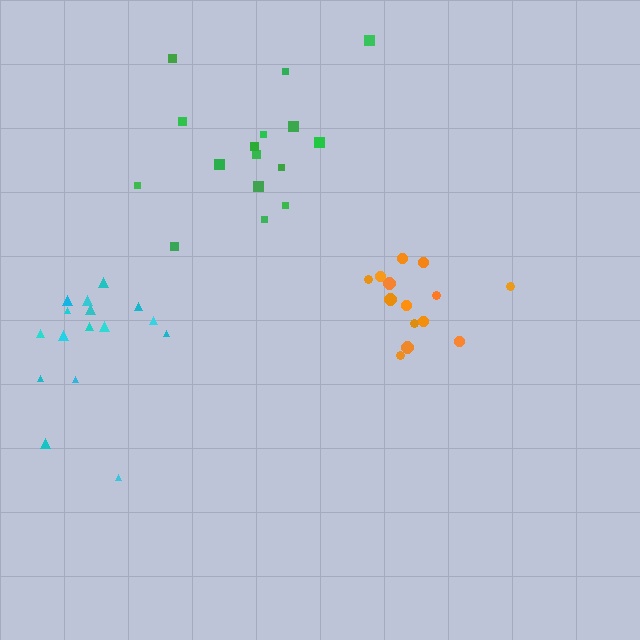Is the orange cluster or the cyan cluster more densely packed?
Orange.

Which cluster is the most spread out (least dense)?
Green.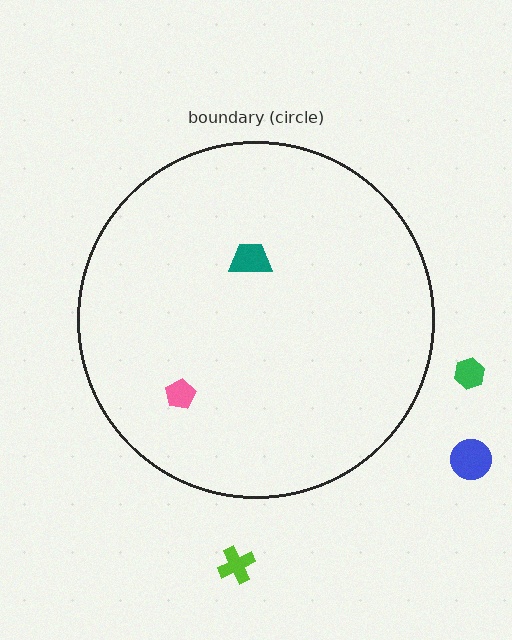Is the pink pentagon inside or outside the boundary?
Inside.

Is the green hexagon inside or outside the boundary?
Outside.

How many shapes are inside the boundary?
2 inside, 3 outside.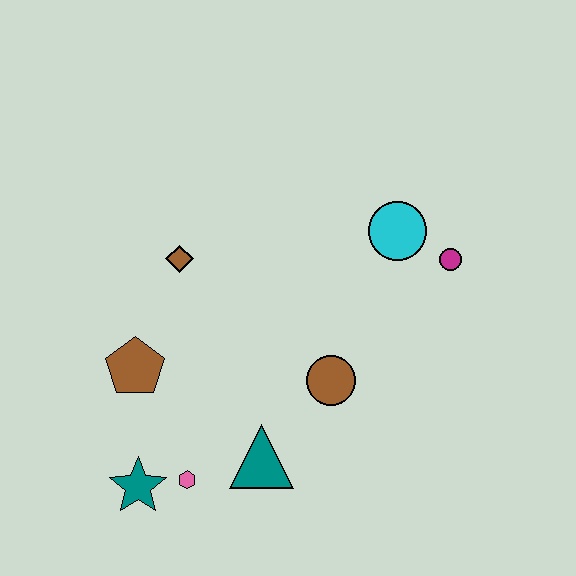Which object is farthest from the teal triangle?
The magenta circle is farthest from the teal triangle.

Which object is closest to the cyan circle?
The magenta circle is closest to the cyan circle.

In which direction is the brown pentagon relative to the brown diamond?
The brown pentagon is below the brown diamond.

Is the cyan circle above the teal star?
Yes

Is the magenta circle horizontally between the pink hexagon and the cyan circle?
No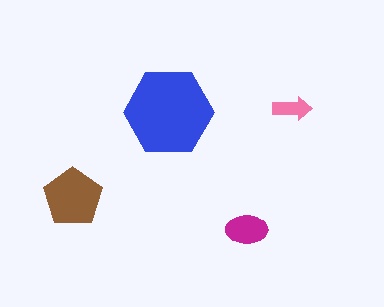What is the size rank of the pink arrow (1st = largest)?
4th.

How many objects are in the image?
There are 4 objects in the image.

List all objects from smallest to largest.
The pink arrow, the magenta ellipse, the brown pentagon, the blue hexagon.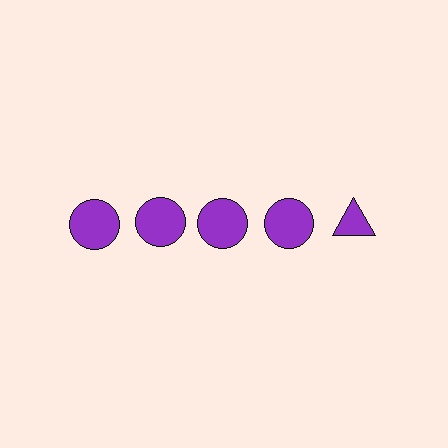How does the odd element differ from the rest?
It has a different shape: triangle instead of circle.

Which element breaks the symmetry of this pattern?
The purple triangle in the top row, rightmost column breaks the symmetry. All other shapes are purple circles.